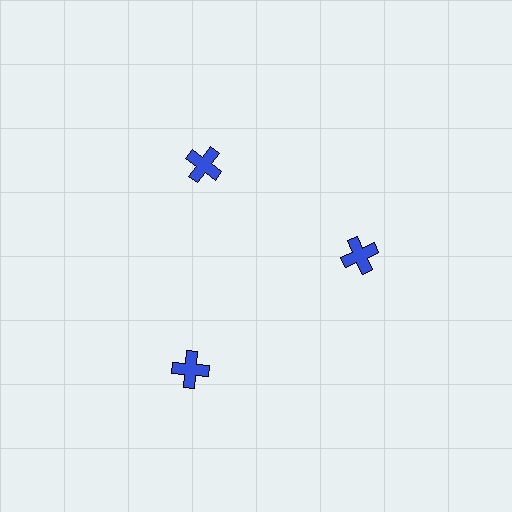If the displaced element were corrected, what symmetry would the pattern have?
It would have 3-fold rotational symmetry — the pattern would map onto itself every 120 degrees.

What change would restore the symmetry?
The symmetry would be restored by moving it inward, back onto the ring so that all 3 crosses sit at equal angles and equal distance from the center.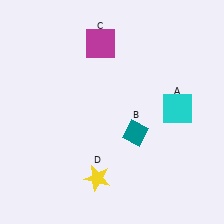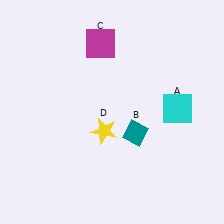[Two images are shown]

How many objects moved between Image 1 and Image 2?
1 object moved between the two images.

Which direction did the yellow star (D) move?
The yellow star (D) moved up.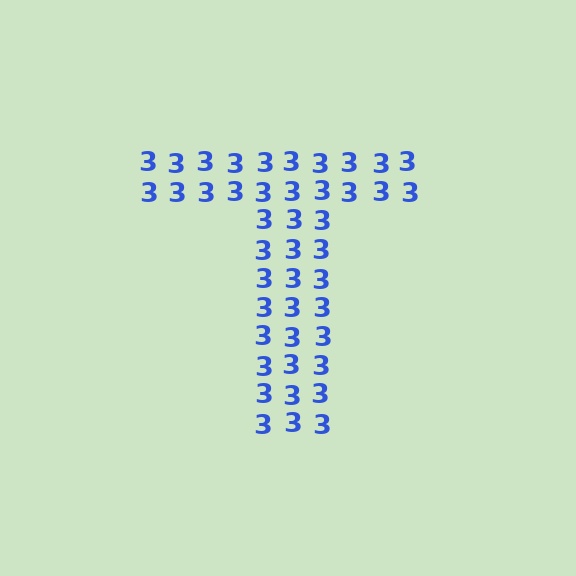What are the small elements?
The small elements are digit 3's.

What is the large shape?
The large shape is the letter T.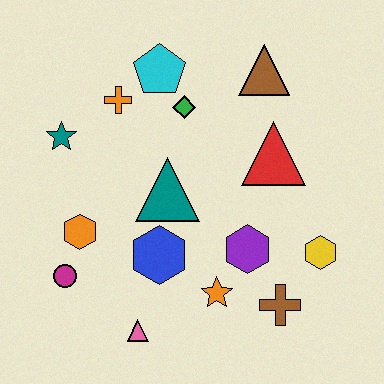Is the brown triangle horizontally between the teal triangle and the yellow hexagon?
Yes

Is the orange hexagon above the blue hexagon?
Yes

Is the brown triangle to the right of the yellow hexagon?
No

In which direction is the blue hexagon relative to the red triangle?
The blue hexagon is to the left of the red triangle.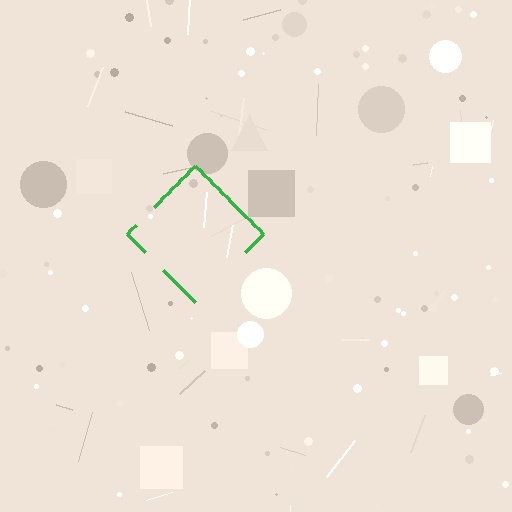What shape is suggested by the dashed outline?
The dashed outline suggests a diamond.